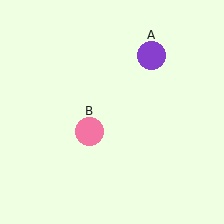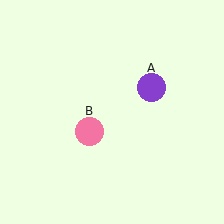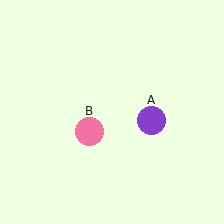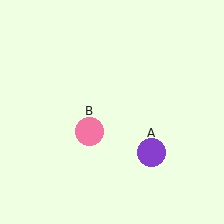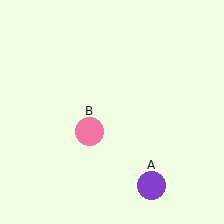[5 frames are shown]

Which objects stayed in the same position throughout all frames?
Pink circle (object B) remained stationary.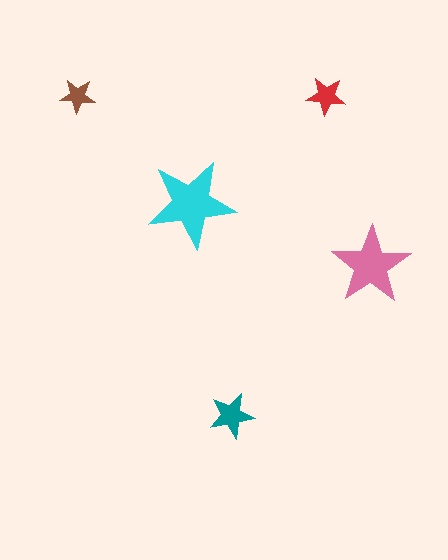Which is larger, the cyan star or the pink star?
The cyan one.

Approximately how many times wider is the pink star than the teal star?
About 1.5 times wider.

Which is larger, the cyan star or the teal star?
The cyan one.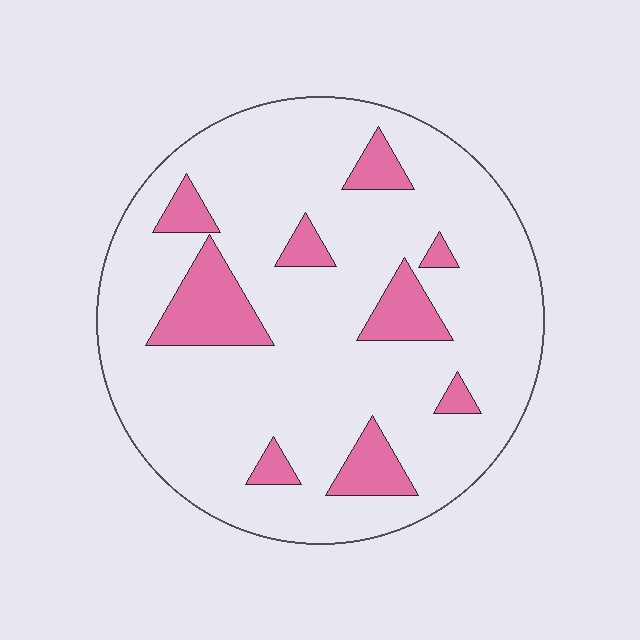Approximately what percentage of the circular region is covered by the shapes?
Approximately 15%.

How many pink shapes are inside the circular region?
9.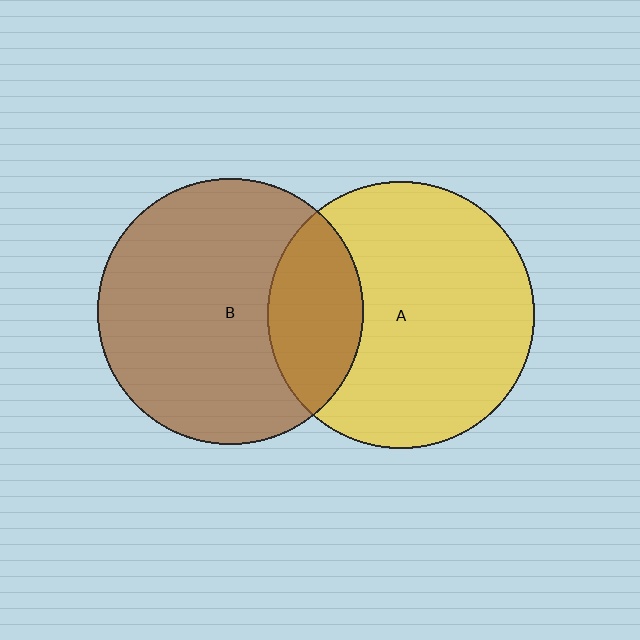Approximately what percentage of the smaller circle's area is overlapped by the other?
Approximately 25%.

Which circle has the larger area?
Circle B (brown).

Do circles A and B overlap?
Yes.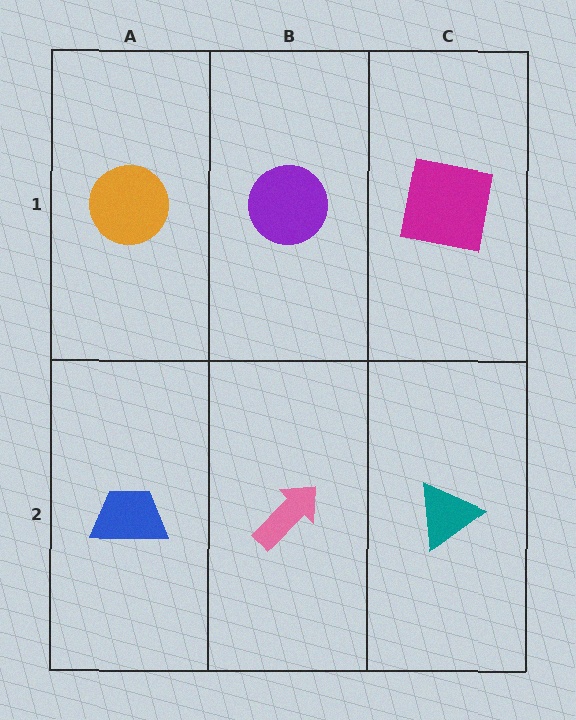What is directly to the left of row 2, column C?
A pink arrow.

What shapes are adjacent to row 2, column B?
A purple circle (row 1, column B), a blue trapezoid (row 2, column A), a teal triangle (row 2, column C).